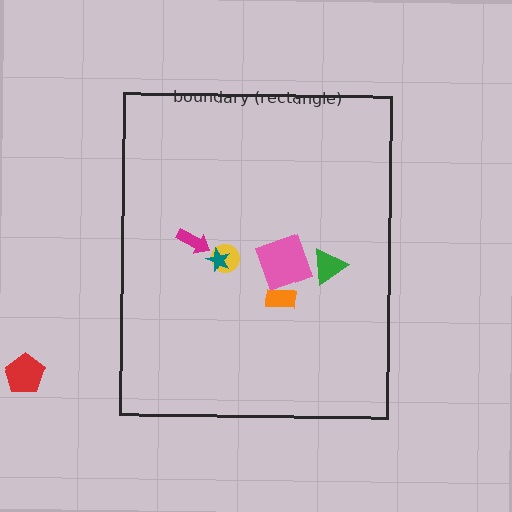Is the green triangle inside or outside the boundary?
Inside.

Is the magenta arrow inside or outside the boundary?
Inside.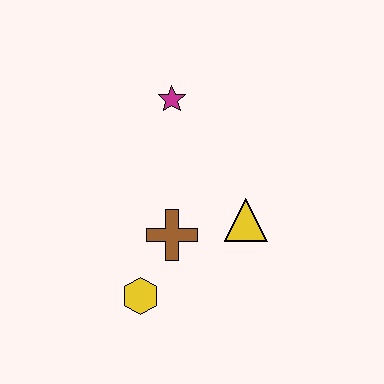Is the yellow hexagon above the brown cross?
No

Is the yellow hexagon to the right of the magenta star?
No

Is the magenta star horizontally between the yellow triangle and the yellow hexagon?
Yes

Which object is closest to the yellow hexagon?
The brown cross is closest to the yellow hexagon.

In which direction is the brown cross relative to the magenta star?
The brown cross is below the magenta star.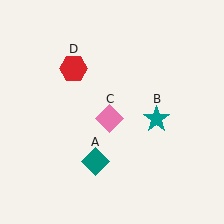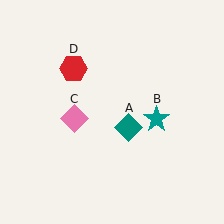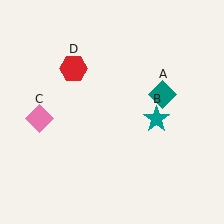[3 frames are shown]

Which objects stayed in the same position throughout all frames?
Teal star (object B) and red hexagon (object D) remained stationary.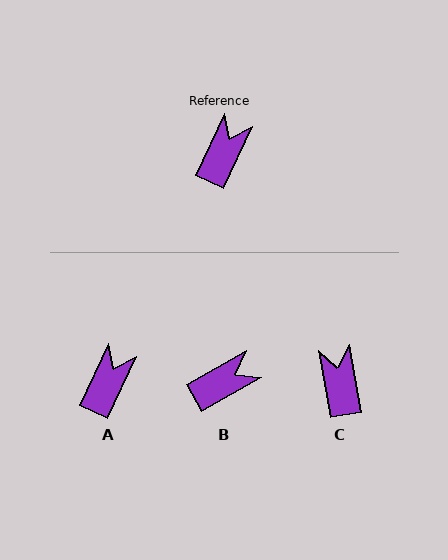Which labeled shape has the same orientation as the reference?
A.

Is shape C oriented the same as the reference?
No, it is off by about 35 degrees.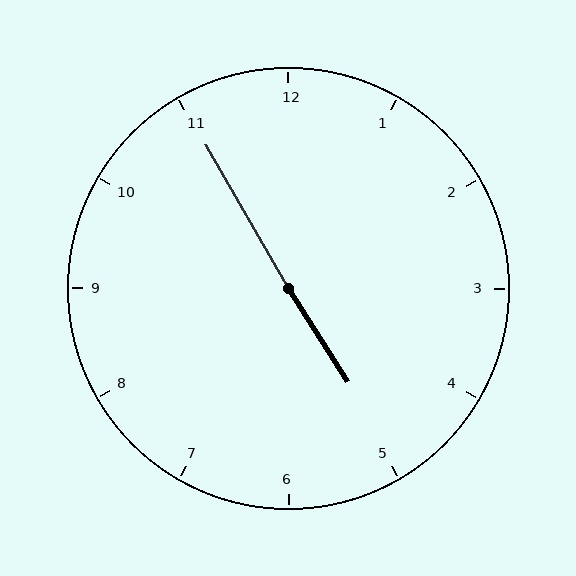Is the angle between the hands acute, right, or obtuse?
It is obtuse.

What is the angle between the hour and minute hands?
Approximately 178 degrees.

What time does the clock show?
4:55.